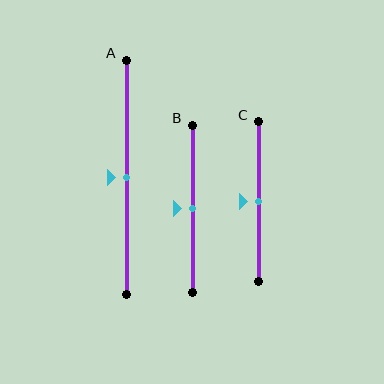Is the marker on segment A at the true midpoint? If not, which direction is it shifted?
Yes, the marker on segment A is at the true midpoint.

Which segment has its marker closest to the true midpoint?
Segment A has its marker closest to the true midpoint.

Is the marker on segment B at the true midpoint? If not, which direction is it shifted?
Yes, the marker on segment B is at the true midpoint.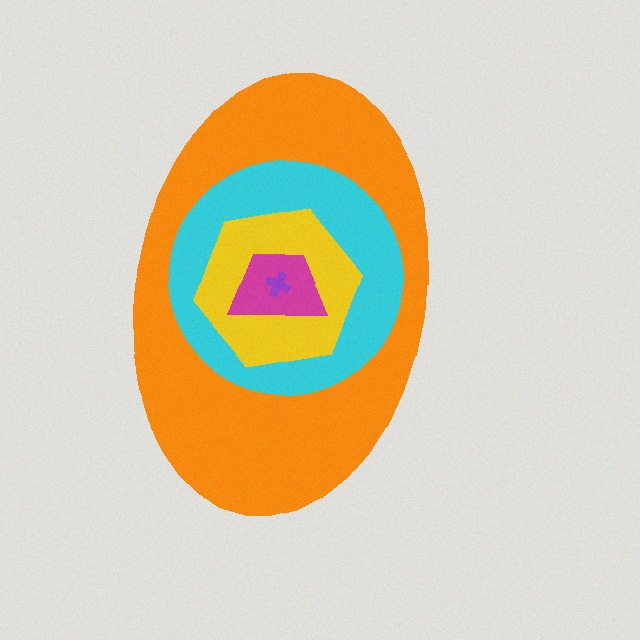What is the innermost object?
The purple cross.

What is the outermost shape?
The orange ellipse.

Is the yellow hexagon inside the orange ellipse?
Yes.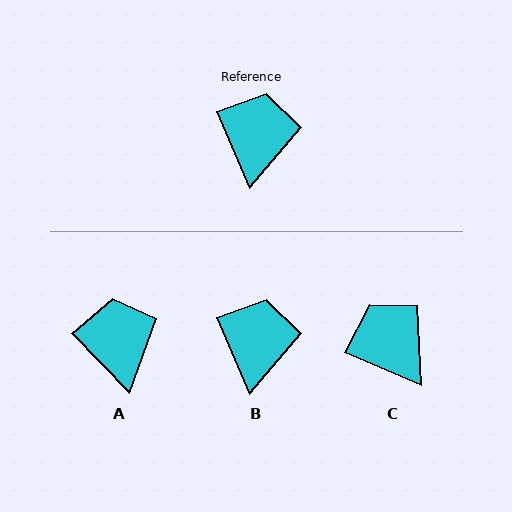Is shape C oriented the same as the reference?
No, it is off by about 43 degrees.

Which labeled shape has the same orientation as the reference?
B.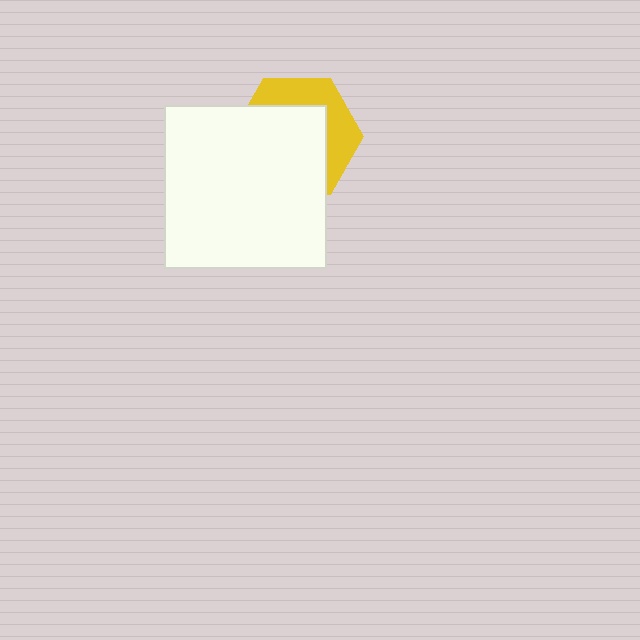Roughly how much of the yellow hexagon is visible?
A small part of it is visible (roughly 37%).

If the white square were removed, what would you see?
You would see the complete yellow hexagon.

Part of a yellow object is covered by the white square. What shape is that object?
It is a hexagon.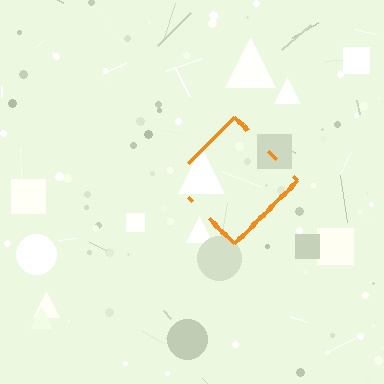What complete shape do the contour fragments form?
The contour fragments form a diamond.